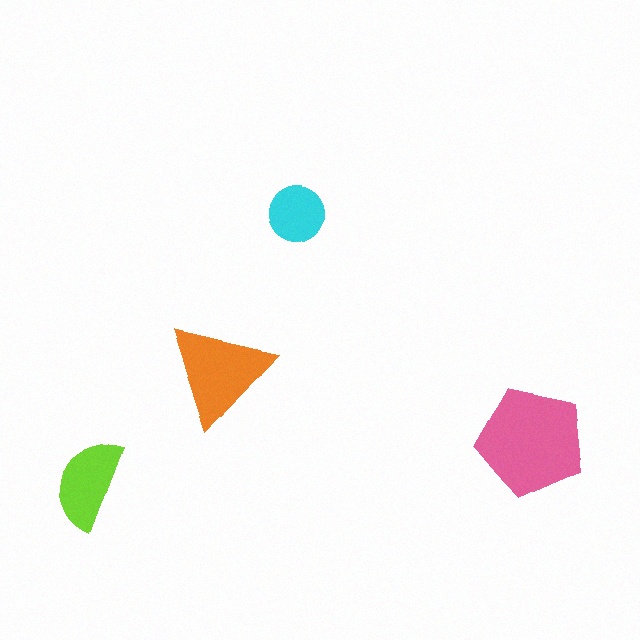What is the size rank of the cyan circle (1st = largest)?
4th.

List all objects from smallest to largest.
The cyan circle, the lime semicircle, the orange triangle, the pink pentagon.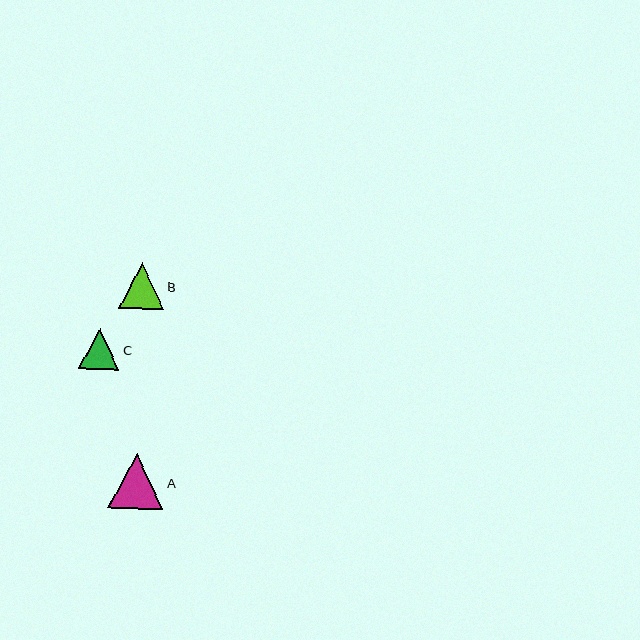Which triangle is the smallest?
Triangle C is the smallest with a size of approximately 41 pixels.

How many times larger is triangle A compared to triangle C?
Triangle A is approximately 1.4 times the size of triangle C.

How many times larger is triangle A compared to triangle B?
Triangle A is approximately 1.2 times the size of triangle B.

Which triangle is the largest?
Triangle A is the largest with a size of approximately 55 pixels.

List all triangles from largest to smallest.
From largest to smallest: A, B, C.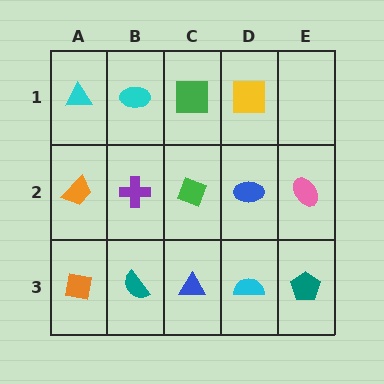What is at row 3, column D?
A cyan semicircle.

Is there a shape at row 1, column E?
No, that cell is empty.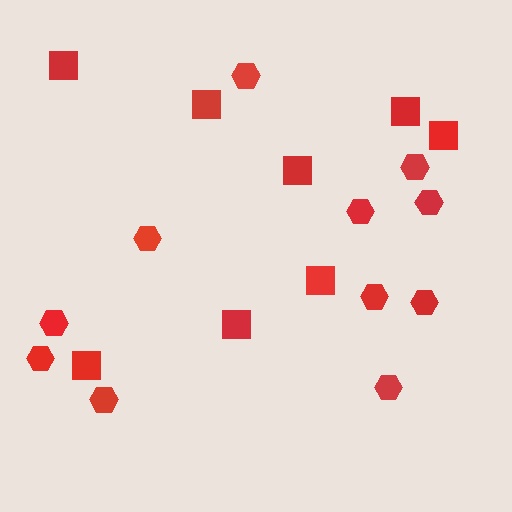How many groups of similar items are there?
There are 2 groups: one group of hexagons (11) and one group of squares (8).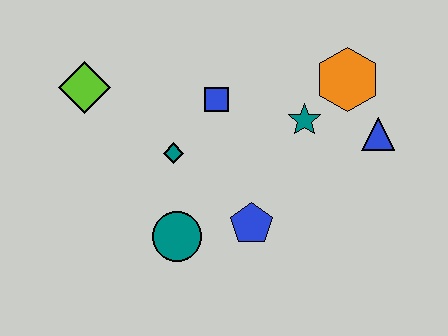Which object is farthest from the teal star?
The lime diamond is farthest from the teal star.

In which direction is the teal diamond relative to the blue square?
The teal diamond is below the blue square.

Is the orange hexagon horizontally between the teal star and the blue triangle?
Yes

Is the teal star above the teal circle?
Yes